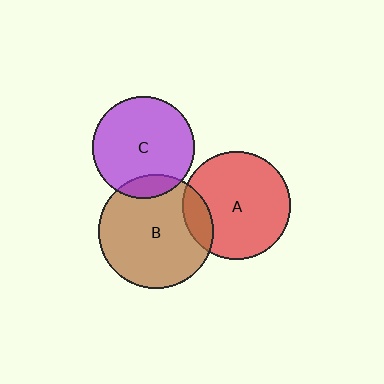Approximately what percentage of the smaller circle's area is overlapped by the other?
Approximately 15%.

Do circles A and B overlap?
Yes.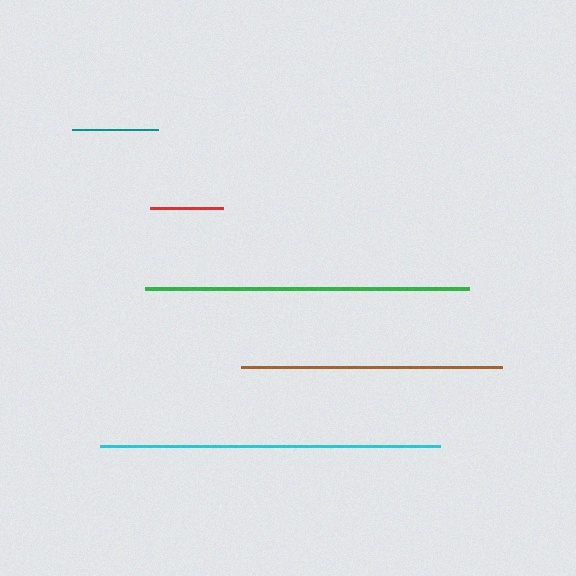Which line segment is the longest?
The cyan line is the longest at approximately 340 pixels.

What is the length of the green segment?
The green segment is approximately 324 pixels long.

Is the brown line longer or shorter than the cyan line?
The cyan line is longer than the brown line.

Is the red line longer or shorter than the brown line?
The brown line is longer than the red line.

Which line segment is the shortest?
The red line is the shortest at approximately 73 pixels.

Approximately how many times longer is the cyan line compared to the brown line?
The cyan line is approximately 1.3 times the length of the brown line.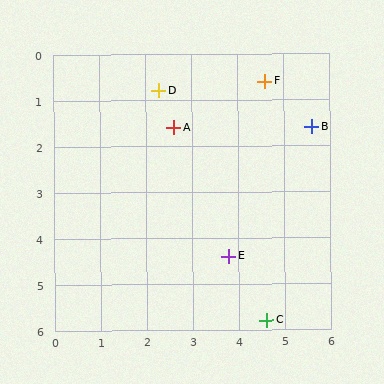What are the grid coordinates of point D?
Point D is at approximately (2.3, 0.8).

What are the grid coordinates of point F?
Point F is at approximately (4.6, 0.6).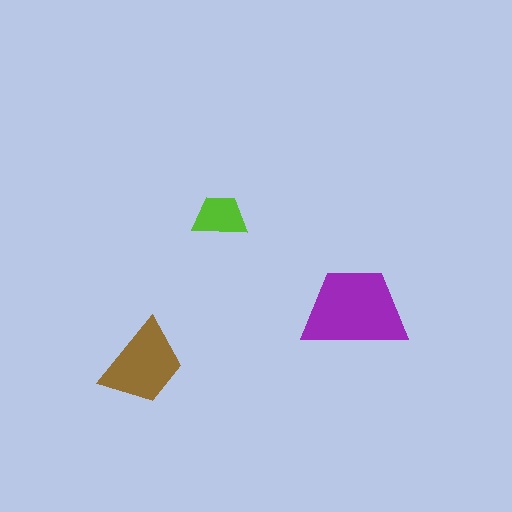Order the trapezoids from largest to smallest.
the purple one, the brown one, the lime one.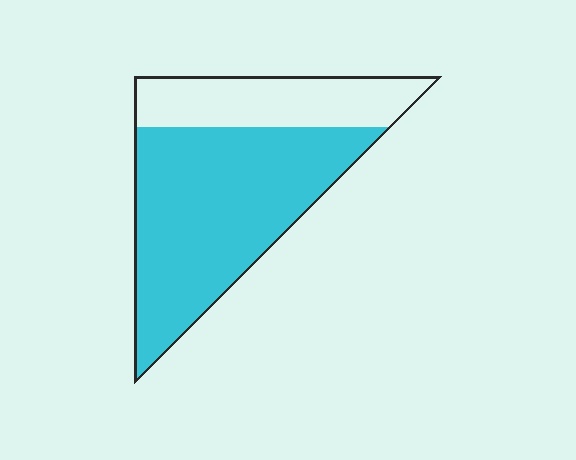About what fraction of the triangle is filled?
About two thirds (2/3).